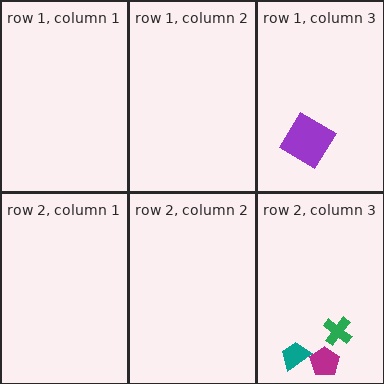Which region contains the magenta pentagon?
The row 2, column 3 region.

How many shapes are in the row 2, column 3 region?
3.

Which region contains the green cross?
The row 2, column 3 region.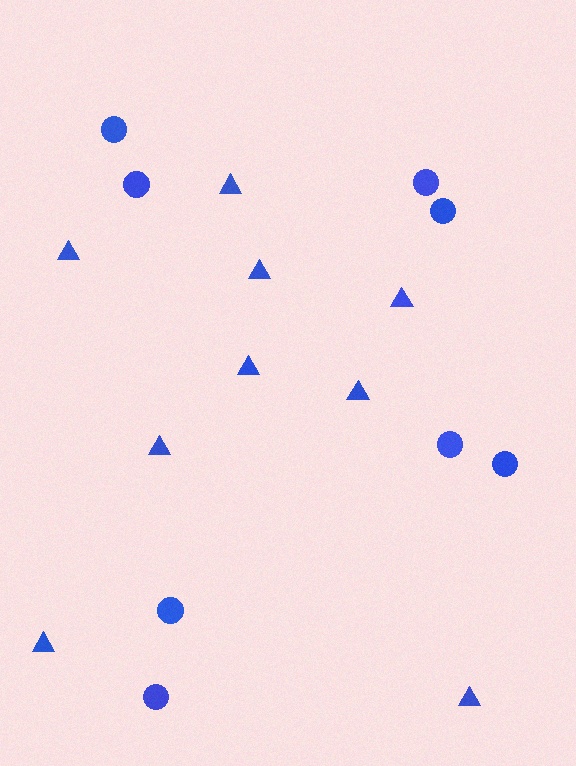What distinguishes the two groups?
There are 2 groups: one group of circles (8) and one group of triangles (9).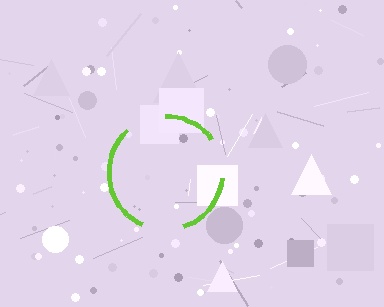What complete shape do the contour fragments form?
The contour fragments form a circle.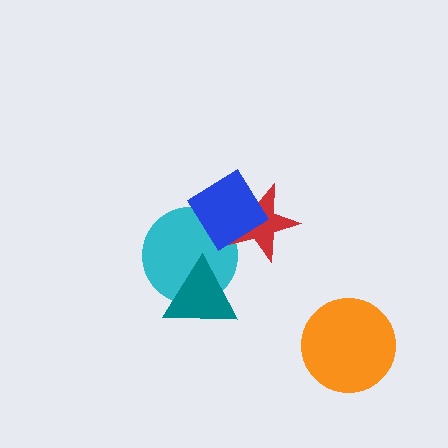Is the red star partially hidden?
Yes, it is partially covered by another shape.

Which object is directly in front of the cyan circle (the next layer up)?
The red star is directly in front of the cyan circle.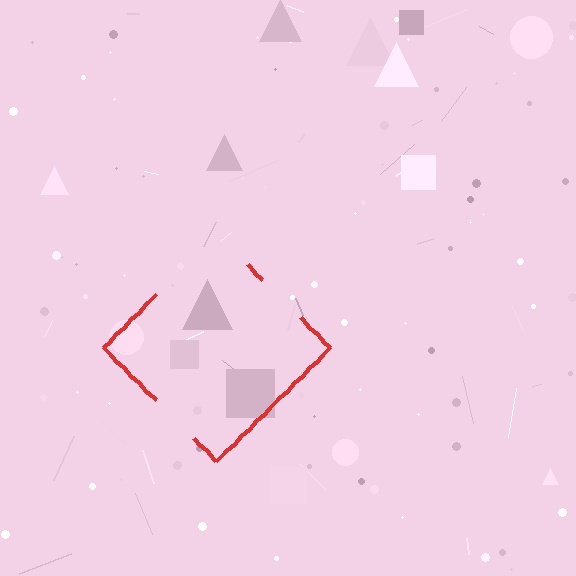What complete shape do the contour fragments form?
The contour fragments form a diamond.